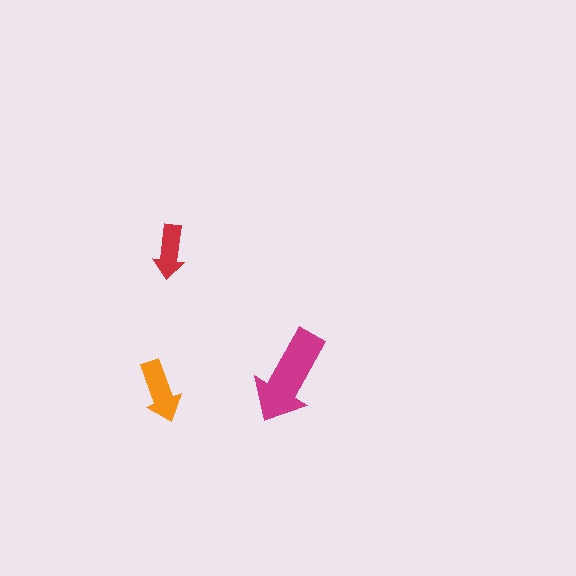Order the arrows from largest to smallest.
the magenta one, the orange one, the red one.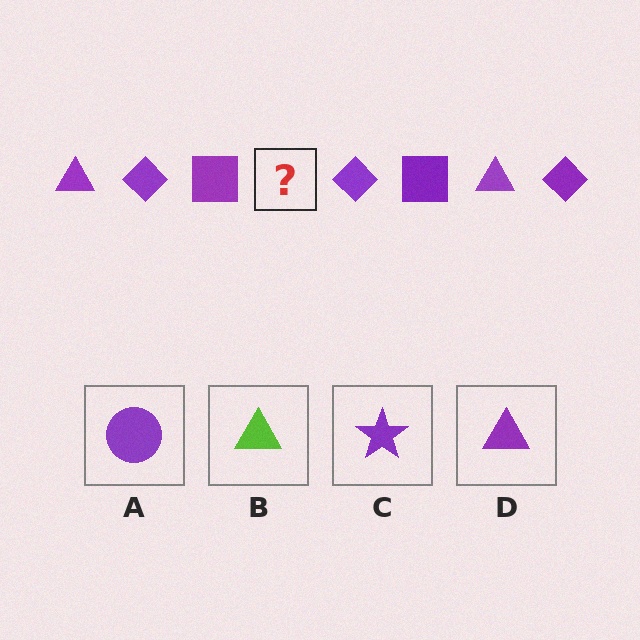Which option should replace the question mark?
Option D.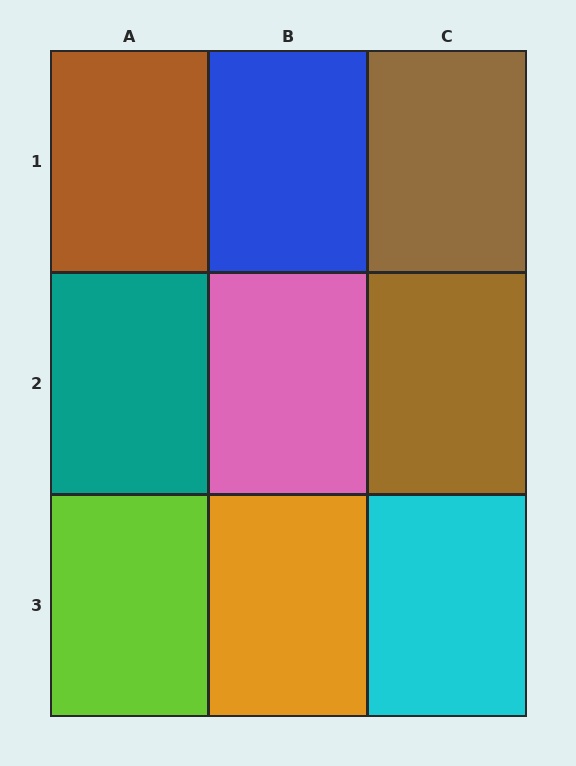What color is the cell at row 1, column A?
Brown.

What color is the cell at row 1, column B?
Blue.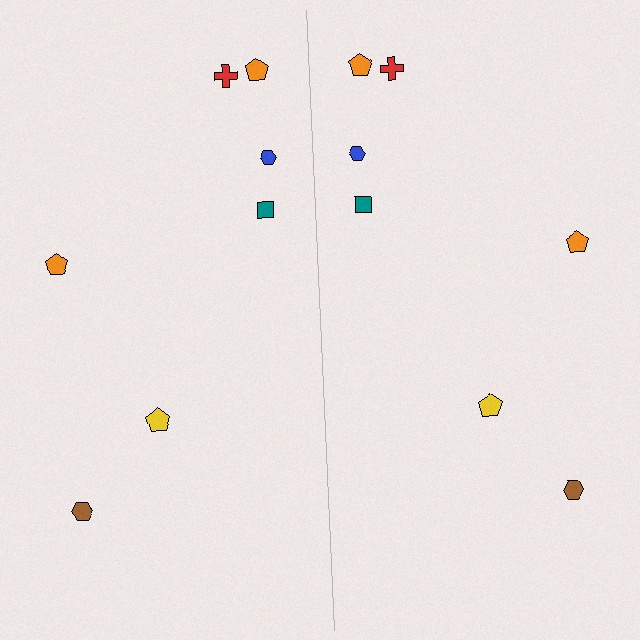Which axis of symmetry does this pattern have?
The pattern has a vertical axis of symmetry running through the center of the image.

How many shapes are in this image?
There are 14 shapes in this image.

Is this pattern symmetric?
Yes, this pattern has bilateral (reflection) symmetry.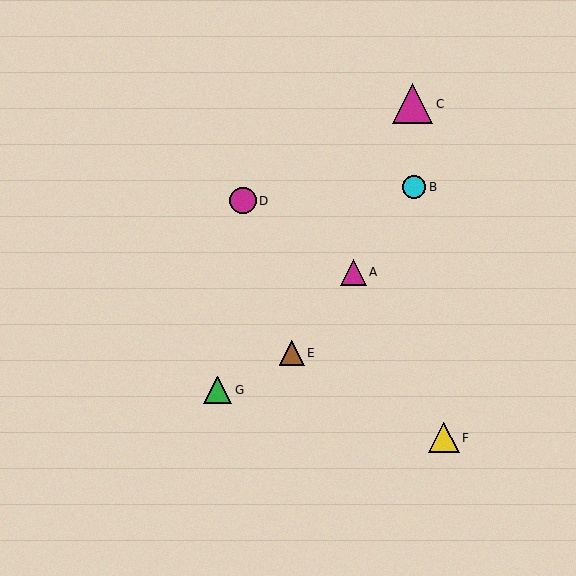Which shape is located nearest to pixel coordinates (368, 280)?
The magenta triangle (labeled A) at (353, 272) is nearest to that location.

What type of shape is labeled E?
Shape E is a brown triangle.